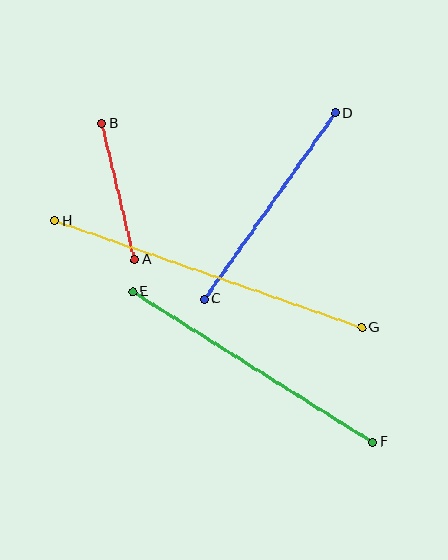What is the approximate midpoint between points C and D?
The midpoint is at approximately (270, 206) pixels.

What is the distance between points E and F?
The distance is approximately 284 pixels.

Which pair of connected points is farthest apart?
Points G and H are farthest apart.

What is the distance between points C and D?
The distance is approximately 227 pixels.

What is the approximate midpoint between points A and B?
The midpoint is at approximately (118, 192) pixels.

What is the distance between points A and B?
The distance is approximately 140 pixels.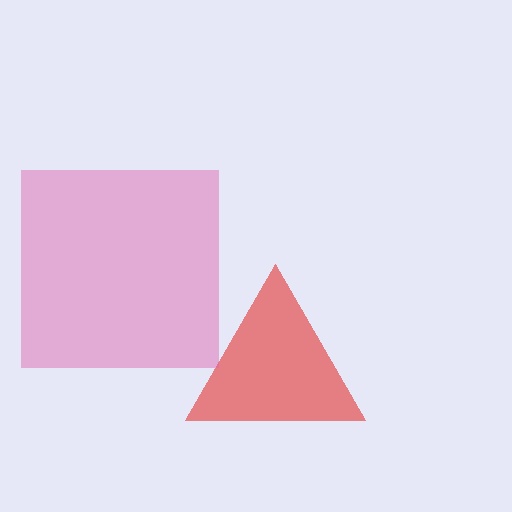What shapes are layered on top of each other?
The layered shapes are: a red triangle, a pink square.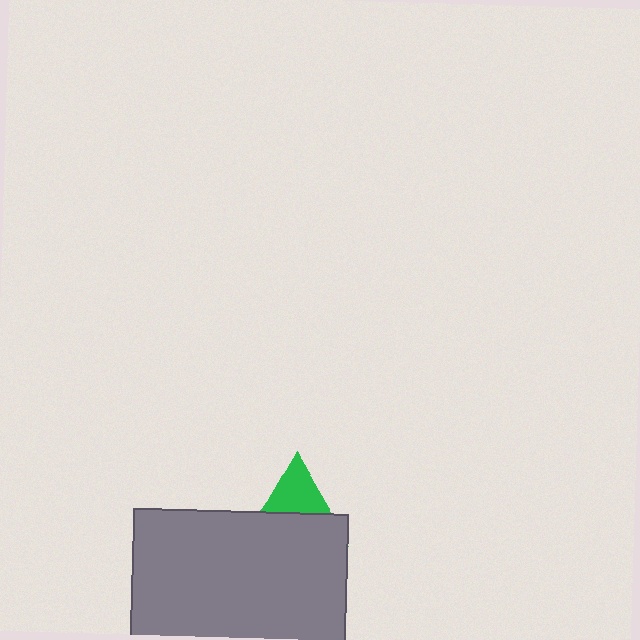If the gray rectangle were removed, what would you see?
You would see the complete green triangle.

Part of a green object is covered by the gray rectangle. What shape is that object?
It is a triangle.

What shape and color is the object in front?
The object in front is a gray rectangle.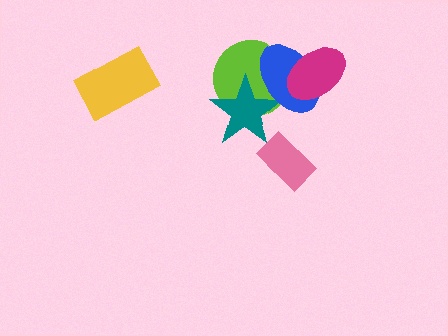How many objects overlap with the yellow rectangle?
0 objects overlap with the yellow rectangle.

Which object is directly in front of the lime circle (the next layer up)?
The teal star is directly in front of the lime circle.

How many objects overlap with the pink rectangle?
0 objects overlap with the pink rectangle.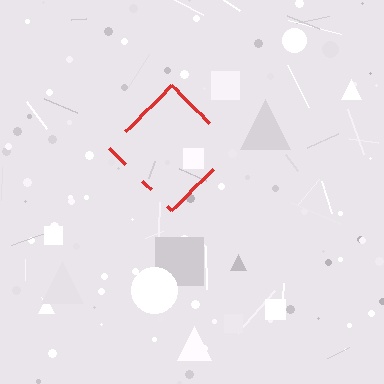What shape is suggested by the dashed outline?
The dashed outline suggests a diamond.